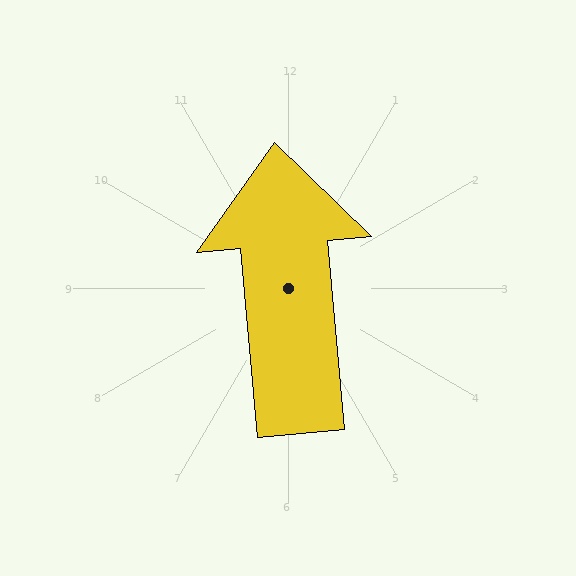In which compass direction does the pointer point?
North.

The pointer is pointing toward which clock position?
Roughly 12 o'clock.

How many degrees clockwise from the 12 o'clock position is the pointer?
Approximately 355 degrees.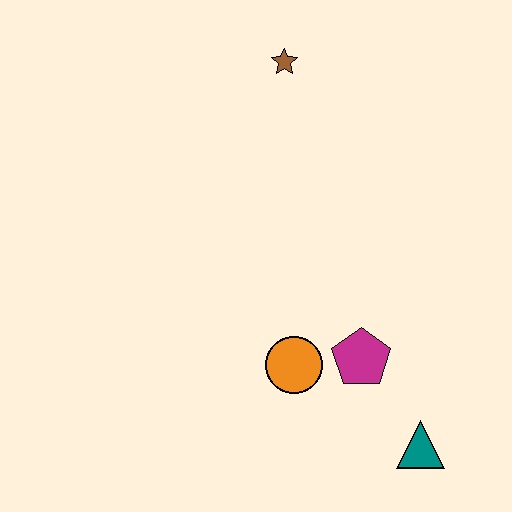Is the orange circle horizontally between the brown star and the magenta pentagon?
Yes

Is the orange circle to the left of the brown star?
No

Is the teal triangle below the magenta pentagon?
Yes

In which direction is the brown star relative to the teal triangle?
The brown star is above the teal triangle.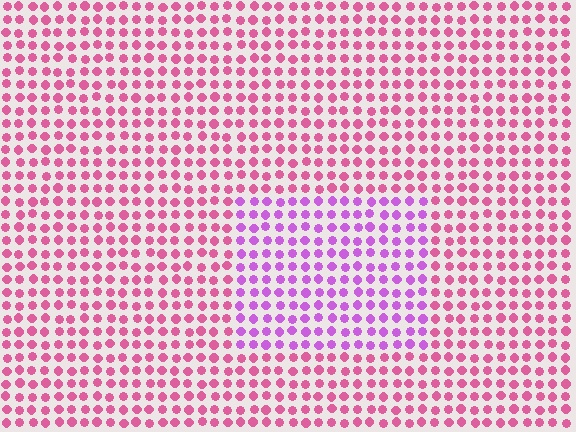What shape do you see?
I see a rectangle.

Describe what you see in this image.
The image is filled with small pink elements in a uniform arrangement. A rectangle-shaped region is visible where the elements are tinted to a slightly different hue, forming a subtle color boundary.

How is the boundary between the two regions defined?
The boundary is defined purely by a slight shift in hue (about 40 degrees). Spacing, size, and orientation are identical on both sides.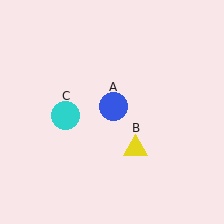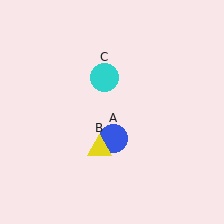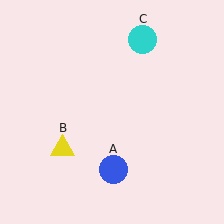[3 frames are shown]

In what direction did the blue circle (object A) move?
The blue circle (object A) moved down.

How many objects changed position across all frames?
3 objects changed position: blue circle (object A), yellow triangle (object B), cyan circle (object C).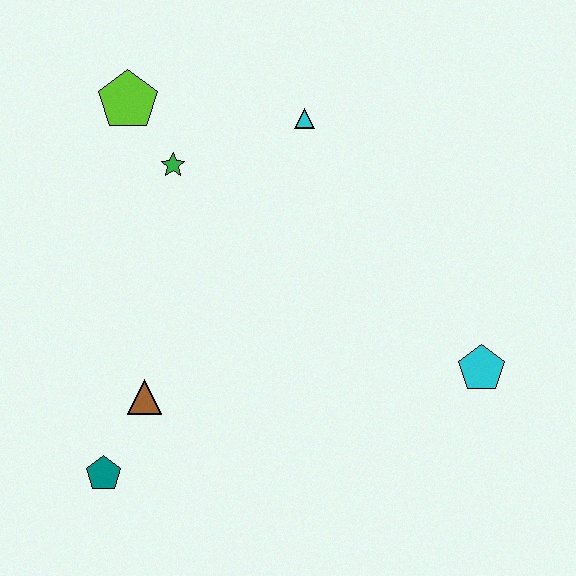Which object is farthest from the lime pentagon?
The cyan pentagon is farthest from the lime pentagon.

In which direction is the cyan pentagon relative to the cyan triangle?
The cyan pentagon is below the cyan triangle.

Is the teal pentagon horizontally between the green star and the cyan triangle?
No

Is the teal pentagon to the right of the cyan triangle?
No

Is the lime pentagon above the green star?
Yes